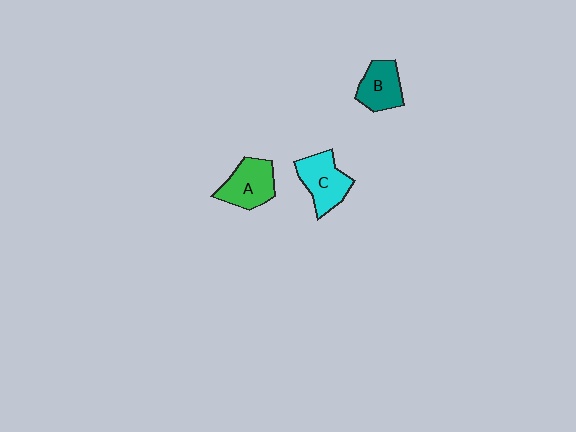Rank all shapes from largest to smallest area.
From largest to smallest: C (cyan), A (green), B (teal).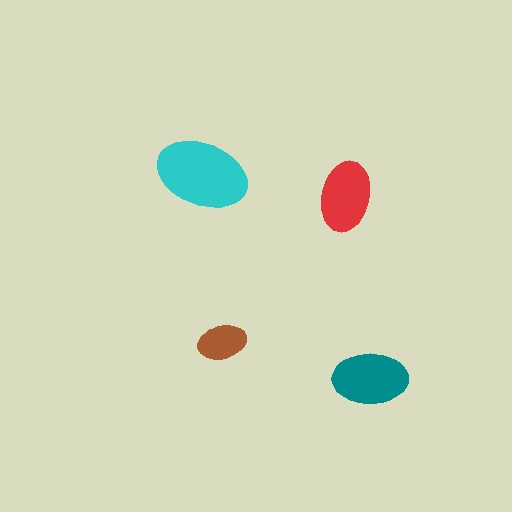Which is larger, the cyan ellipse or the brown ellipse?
The cyan one.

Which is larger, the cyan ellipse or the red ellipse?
The cyan one.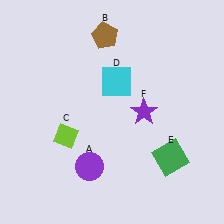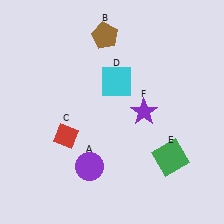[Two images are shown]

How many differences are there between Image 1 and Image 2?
There is 1 difference between the two images.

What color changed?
The diamond (C) changed from lime in Image 1 to red in Image 2.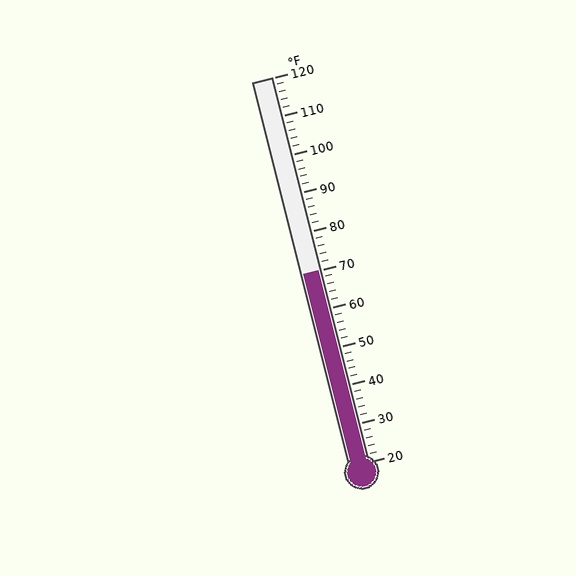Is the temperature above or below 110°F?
The temperature is below 110°F.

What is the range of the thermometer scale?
The thermometer scale ranges from 20°F to 120°F.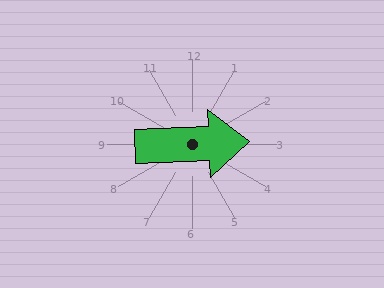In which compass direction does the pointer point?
East.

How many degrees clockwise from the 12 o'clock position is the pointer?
Approximately 87 degrees.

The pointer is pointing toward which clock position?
Roughly 3 o'clock.